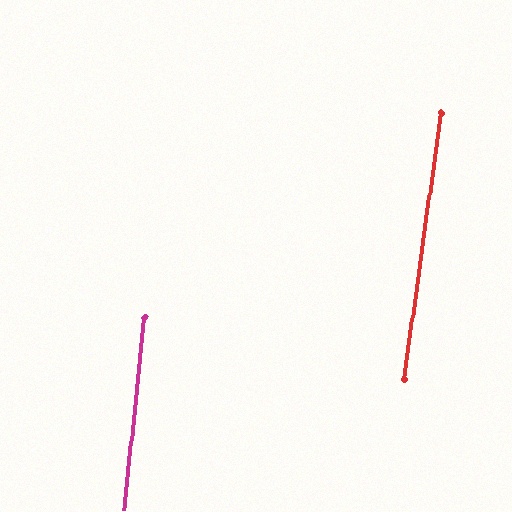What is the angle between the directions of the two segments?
Approximately 2 degrees.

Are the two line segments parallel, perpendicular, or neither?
Parallel — their directions differ by only 1.8°.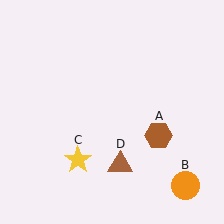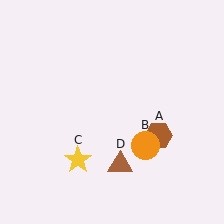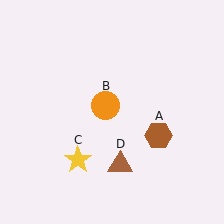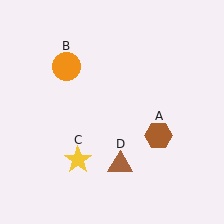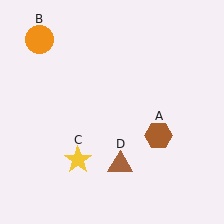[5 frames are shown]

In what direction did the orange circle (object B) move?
The orange circle (object B) moved up and to the left.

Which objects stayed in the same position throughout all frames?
Brown hexagon (object A) and yellow star (object C) and brown triangle (object D) remained stationary.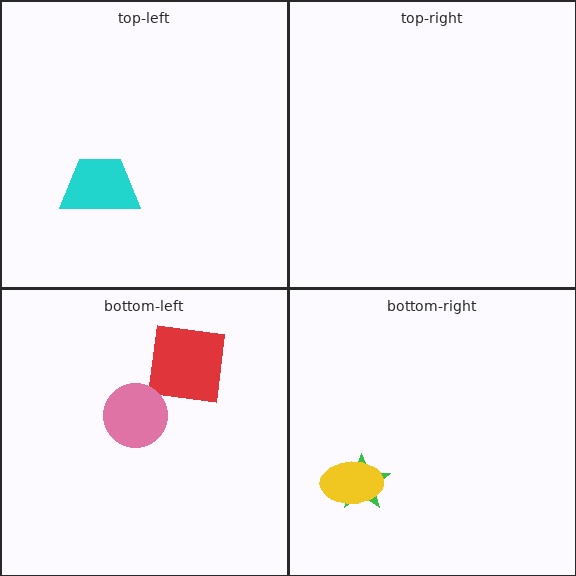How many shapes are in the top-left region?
1.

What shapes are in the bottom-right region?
The green star, the yellow ellipse.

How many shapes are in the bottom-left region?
2.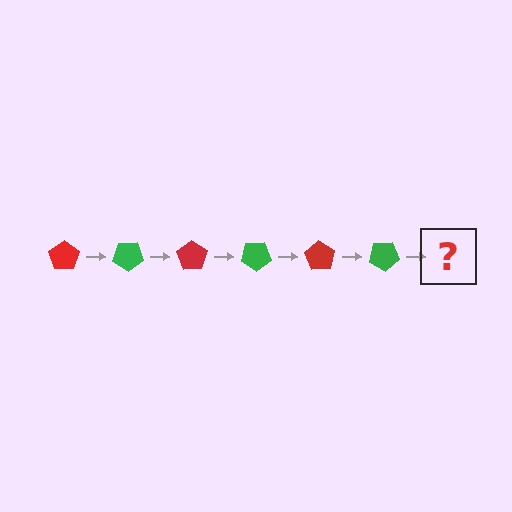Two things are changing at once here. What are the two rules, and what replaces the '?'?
The two rules are that it rotates 35 degrees each step and the color cycles through red and green. The '?' should be a red pentagon, rotated 210 degrees from the start.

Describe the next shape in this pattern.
It should be a red pentagon, rotated 210 degrees from the start.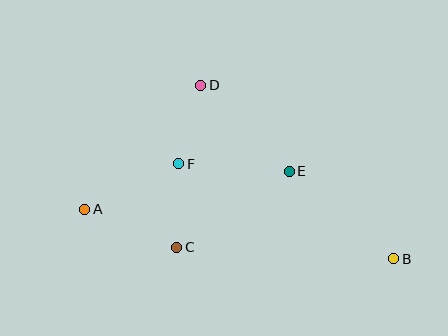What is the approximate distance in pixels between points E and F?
The distance between E and F is approximately 111 pixels.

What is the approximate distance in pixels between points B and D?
The distance between B and D is approximately 259 pixels.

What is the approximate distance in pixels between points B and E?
The distance between B and E is approximately 136 pixels.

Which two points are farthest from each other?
Points A and B are farthest from each other.